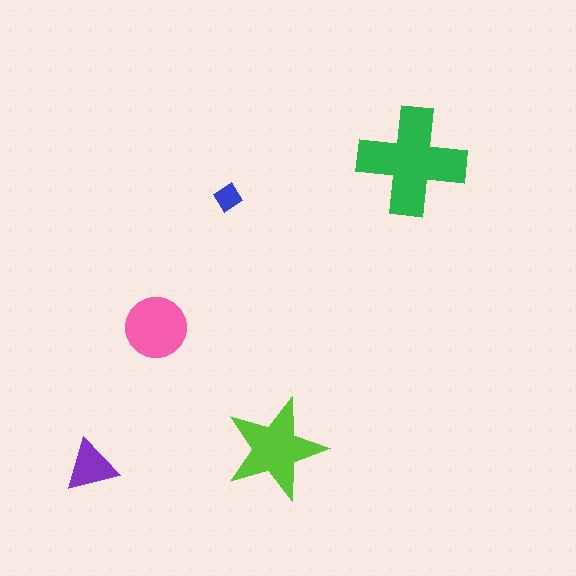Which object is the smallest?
The blue diamond.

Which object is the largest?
The green cross.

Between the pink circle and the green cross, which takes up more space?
The green cross.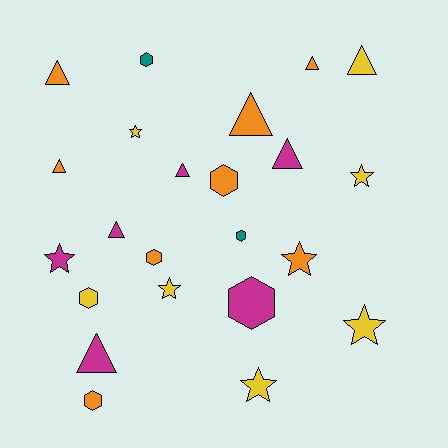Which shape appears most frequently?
Triangle, with 9 objects.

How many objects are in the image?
There are 23 objects.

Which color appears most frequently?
Orange, with 8 objects.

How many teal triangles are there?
There are no teal triangles.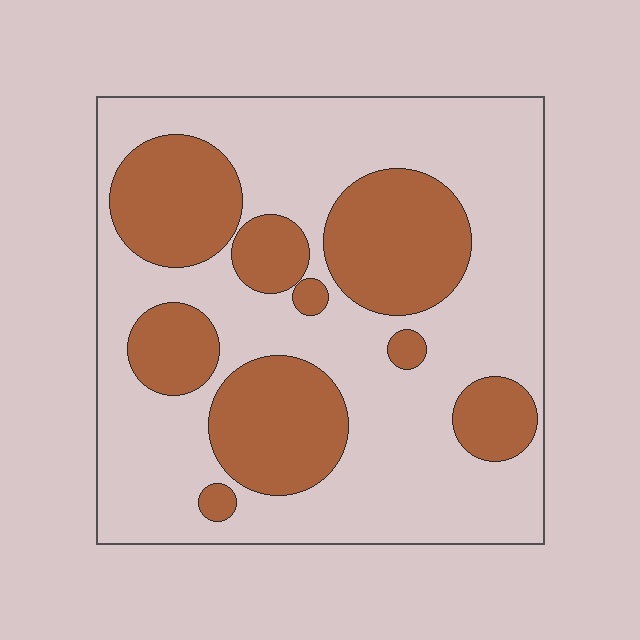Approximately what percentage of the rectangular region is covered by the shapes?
Approximately 35%.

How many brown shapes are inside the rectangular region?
9.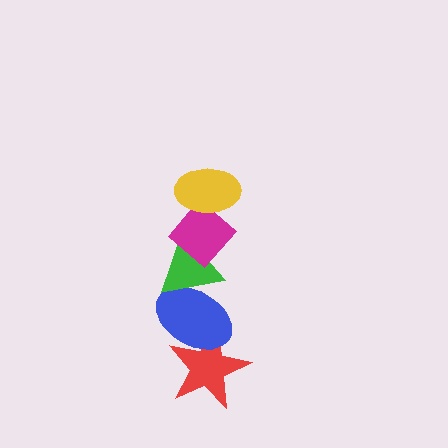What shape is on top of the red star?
The blue ellipse is on top of the red star.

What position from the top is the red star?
The red star is 5th from the top.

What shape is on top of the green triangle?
The magenta diamond is on top of the green triangle.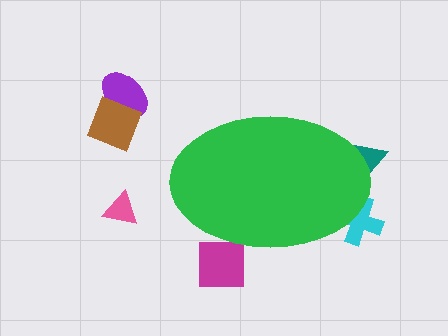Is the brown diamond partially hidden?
No, the brown diamond is fully visible.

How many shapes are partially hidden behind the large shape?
3 shapes are partially hidden.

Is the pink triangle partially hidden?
No, the pink triangle is fully visible.